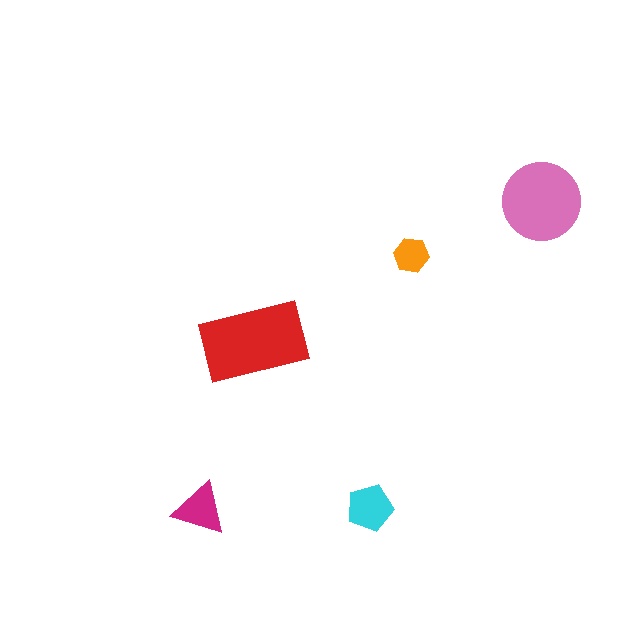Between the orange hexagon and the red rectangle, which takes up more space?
The red rectangle.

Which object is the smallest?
The orange hexagon.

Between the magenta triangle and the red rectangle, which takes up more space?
The red rectangle.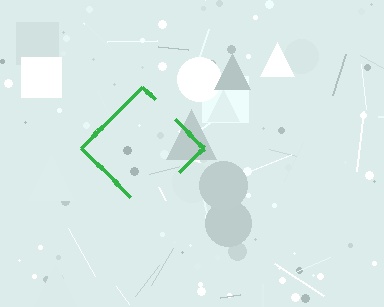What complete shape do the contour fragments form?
The contour fragments form a diamond.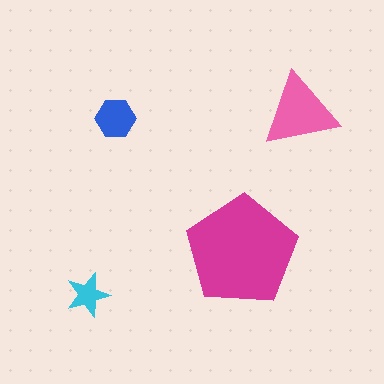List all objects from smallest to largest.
The cyan star, the blue hexagon, the pink triangle, the magenta pentagon.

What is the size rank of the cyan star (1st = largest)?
4th.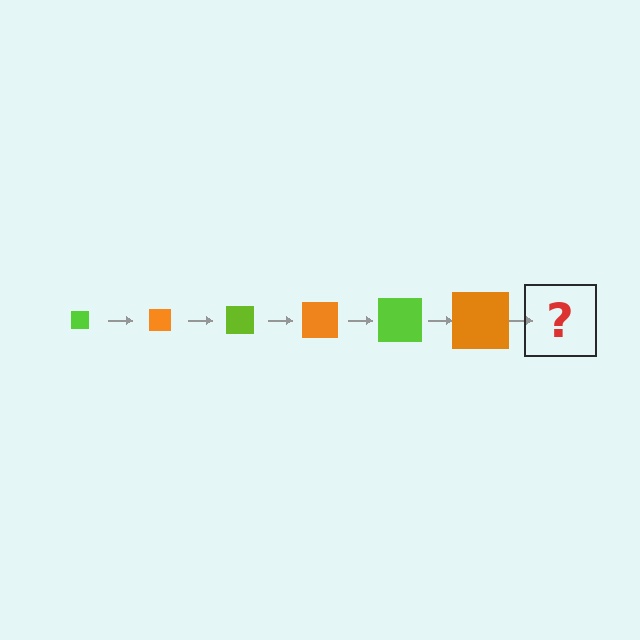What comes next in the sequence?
The next element should be a lime square, larger than the previous one.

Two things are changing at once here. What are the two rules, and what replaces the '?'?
The two rules are that the square grows larger each step and the color cycles through lime and orange. The '?' should be a lime square, larger than the previous one.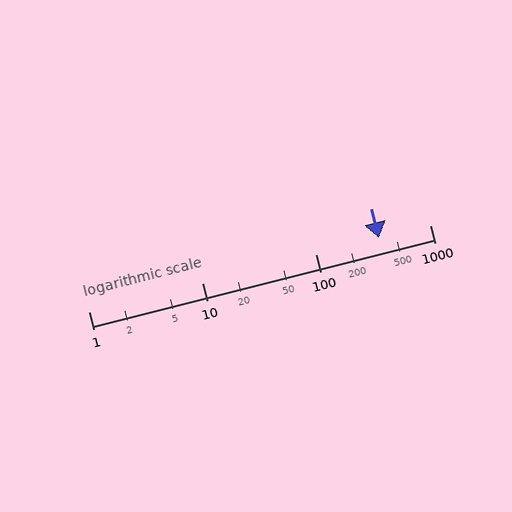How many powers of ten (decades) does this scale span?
The scale spans 3 decades, from 1 to 1000.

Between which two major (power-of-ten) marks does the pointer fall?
The pointer is between 100 and 1000.